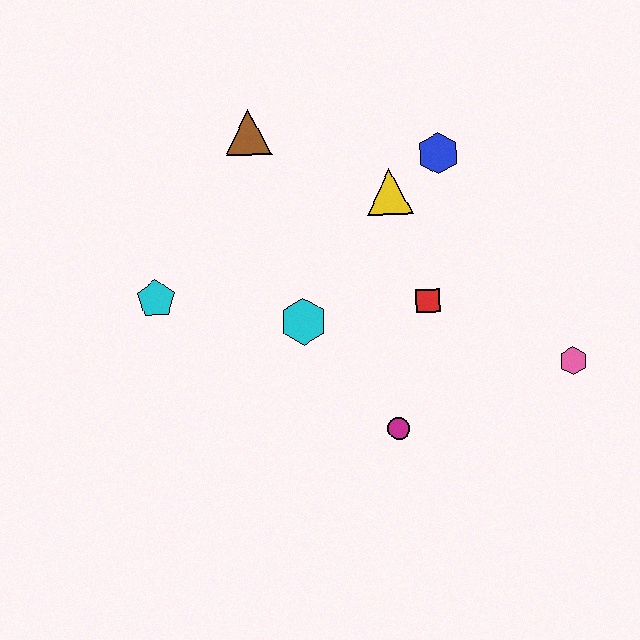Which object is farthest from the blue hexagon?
The cyan pentagon is farthest from the blue hexagon.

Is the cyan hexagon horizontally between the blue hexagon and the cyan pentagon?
Yes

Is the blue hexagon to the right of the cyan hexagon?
Yes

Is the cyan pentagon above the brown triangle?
No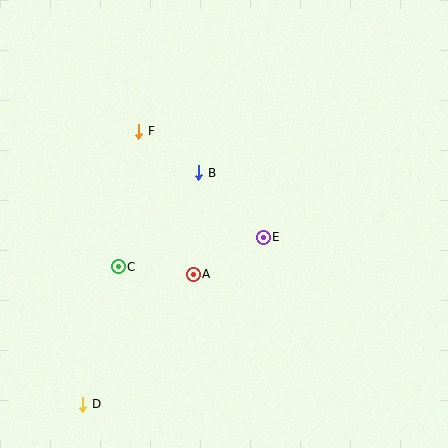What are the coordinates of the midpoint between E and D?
The midpoint between E and D is at (173, 321).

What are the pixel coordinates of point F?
Point F is at (139, 131).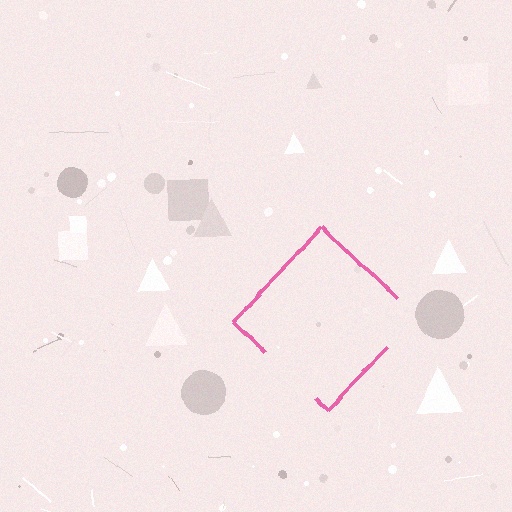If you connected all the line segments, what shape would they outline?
They would outline a diamond.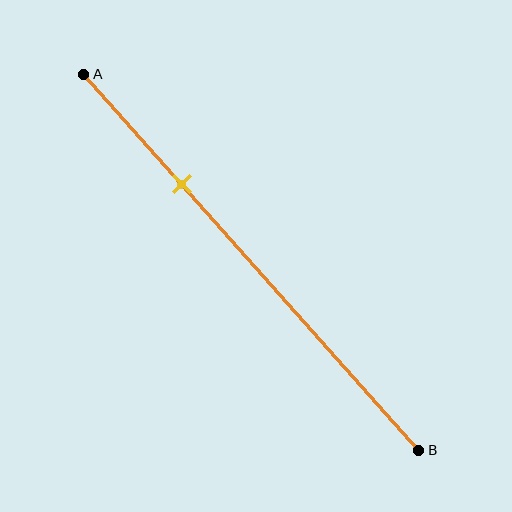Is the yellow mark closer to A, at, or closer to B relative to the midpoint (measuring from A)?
The yellow mark is closer to point A than the midpoint of segment AB.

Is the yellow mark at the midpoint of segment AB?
No, the mark is at about 30% from A, not at the 50% midpoint.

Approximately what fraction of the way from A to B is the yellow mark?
The yellow mark is approximately 30% of the way from A to B.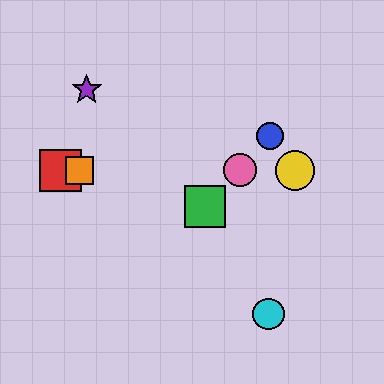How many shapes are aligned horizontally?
4 shapes (the red square, the yellow circle, the orange square, the pink circle) are aligned horizontally.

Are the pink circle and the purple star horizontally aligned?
No, the pink circle is at y≈170 and the purple star is at y≈90.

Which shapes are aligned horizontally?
The red square, the yellow circle, the orange square, the pink circle are aligned horizontally.